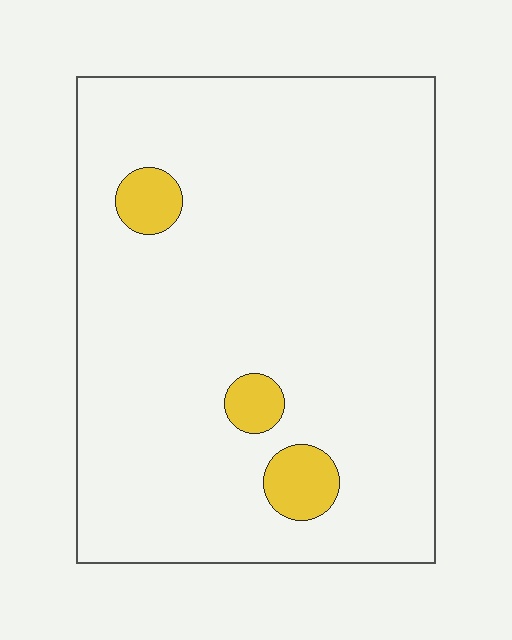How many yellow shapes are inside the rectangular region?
3.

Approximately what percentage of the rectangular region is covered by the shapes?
Approximately 5%.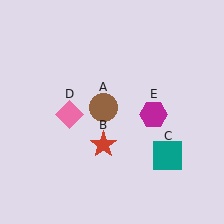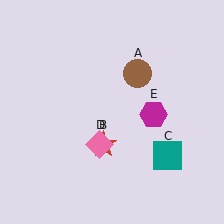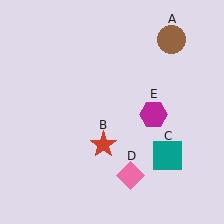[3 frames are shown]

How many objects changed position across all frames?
2 objects changed position: brown circle (object A), pink diamond (object D).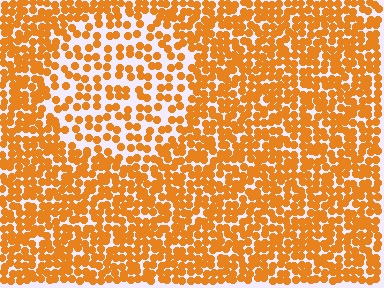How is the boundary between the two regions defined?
The boundary is defined by a change in element density (approximately 1.9x ratio). All elements are the same color, size, and shape.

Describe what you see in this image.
The image contains small orange elements arranged at two different densities. A circle-shaped region is visible where the elements are less densely packed than the surrounding area.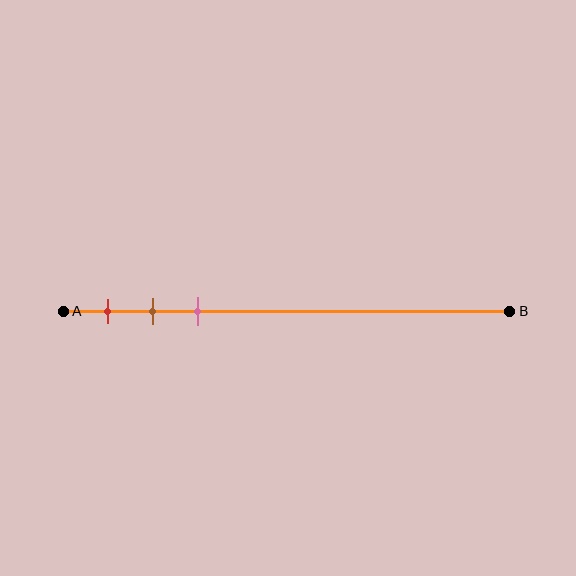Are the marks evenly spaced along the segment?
Yes, the marks are approximately evenly spaced.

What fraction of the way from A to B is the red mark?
The red mark is approximately 10% (0.1) of the way from A to B.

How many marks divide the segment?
There are 3 marks dividing the segment.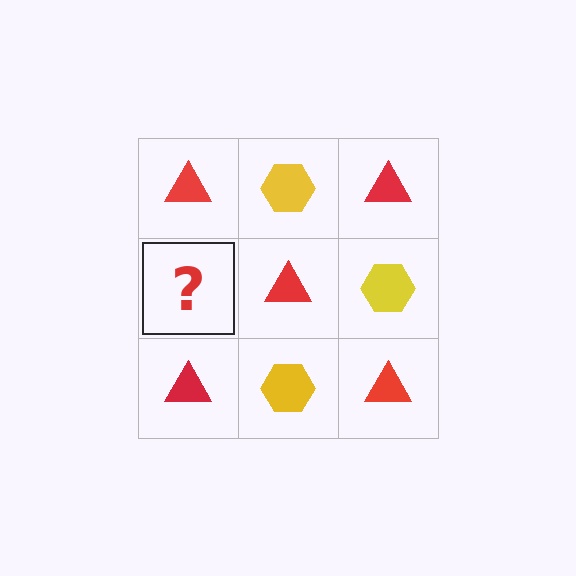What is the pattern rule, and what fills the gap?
The rule is that it alternates red triangle and yellow hexagon in a checkerboard pattern. The gap should be filled with a yellow hexagon.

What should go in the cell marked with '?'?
The missing cell should contain a yellow hexagon.